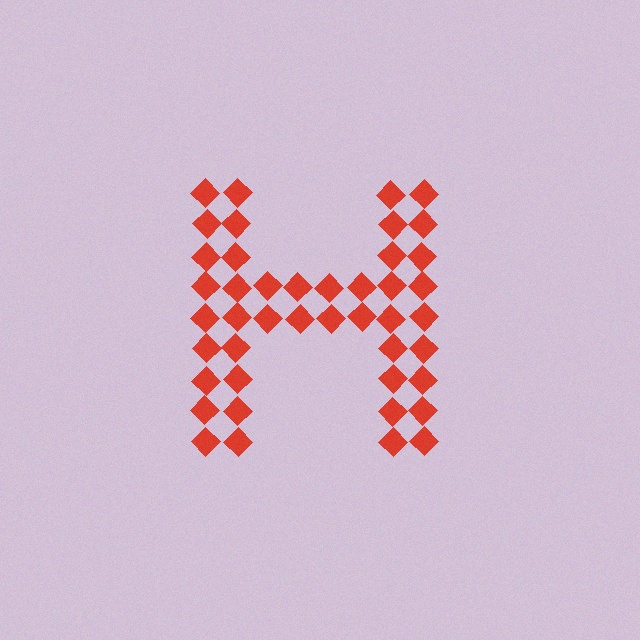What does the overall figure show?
The overall figure shows the letter H.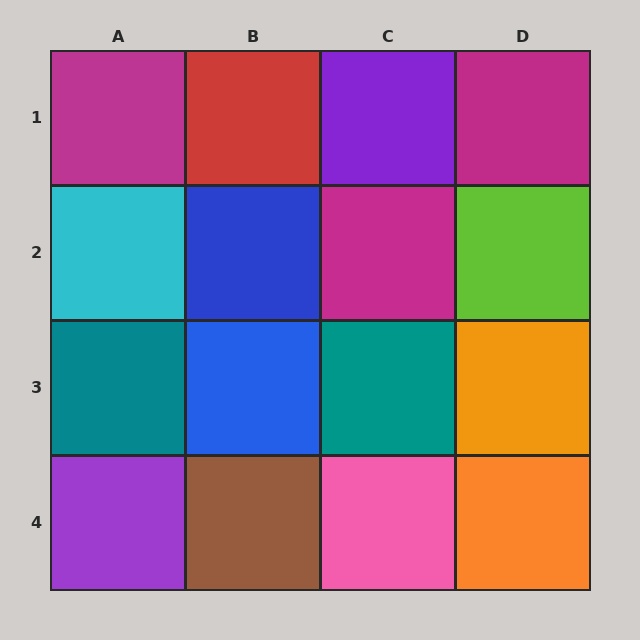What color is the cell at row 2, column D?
Lime.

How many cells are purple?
2 cells are purple.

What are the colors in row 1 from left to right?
Magenta, red, purple, magenta.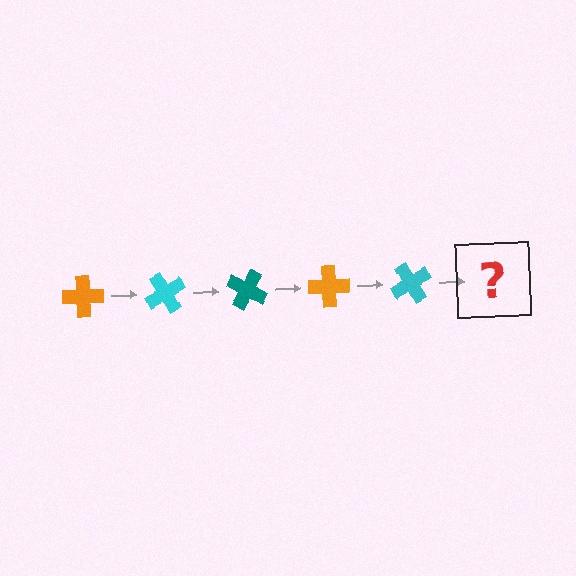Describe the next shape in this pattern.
It should be a teal cross, rotated 300 degrees from the start.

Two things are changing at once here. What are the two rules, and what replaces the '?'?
The two rules are that it rotates 60 degrees each step and the color cycles through orange, cyan, and teal. The '?' should be a teal cross, rotated 300 degrees from the start.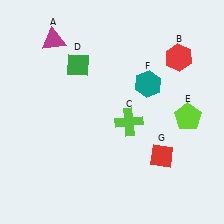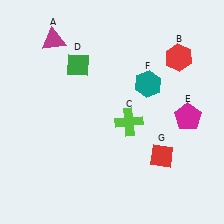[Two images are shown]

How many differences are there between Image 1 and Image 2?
There is 1 difference between the two images.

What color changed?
The pentagon (E) changed from lime in Image 1 to magenta in Image 2.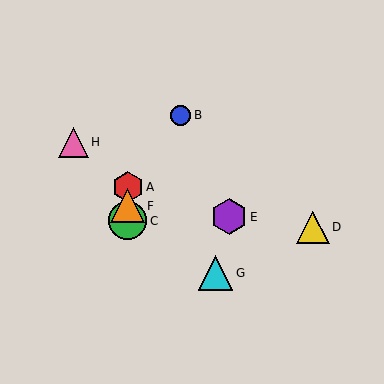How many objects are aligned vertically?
3 objects (A, C, F) are aligned vertically.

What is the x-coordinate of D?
Object D is at x≈313.